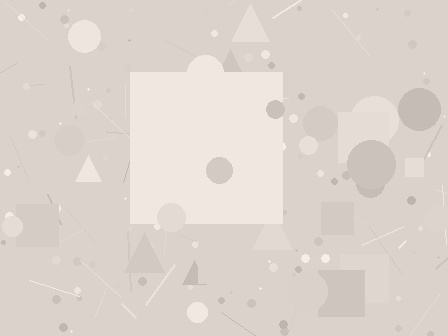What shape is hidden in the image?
A square is hidden in the image.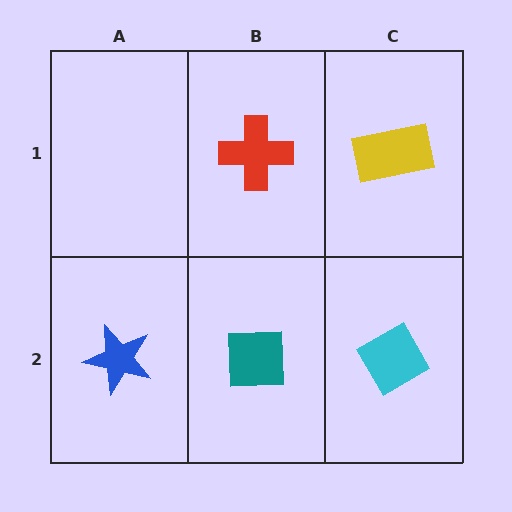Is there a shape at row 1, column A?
No, that cell is empty.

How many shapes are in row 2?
3 shapes.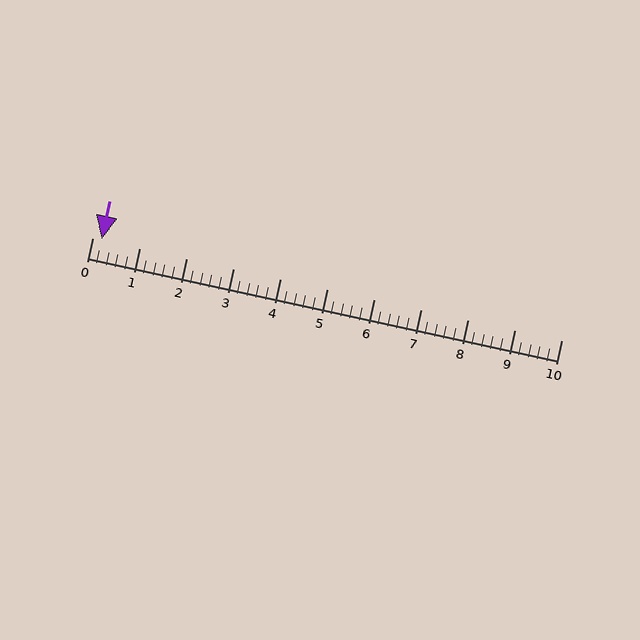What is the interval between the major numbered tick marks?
The major tick marks are spaced 1 units apart.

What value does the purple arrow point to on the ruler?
The purple arrow points to approximately 0.2.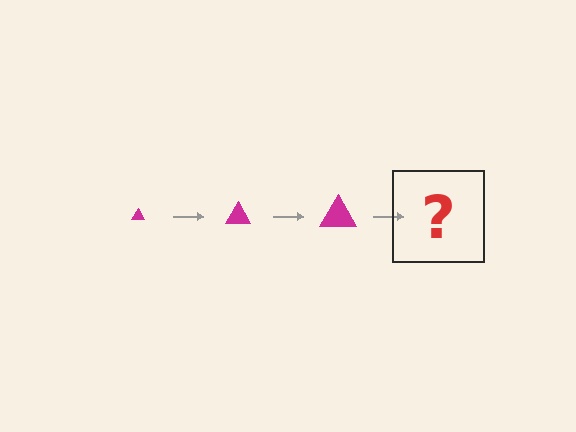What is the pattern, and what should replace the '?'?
The pattern is that the triangle gets progressively larger each step. The '?' should be a magenta triangle, larger than the previous one.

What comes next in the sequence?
The next element should be a magenta triangle, larger than the previous one.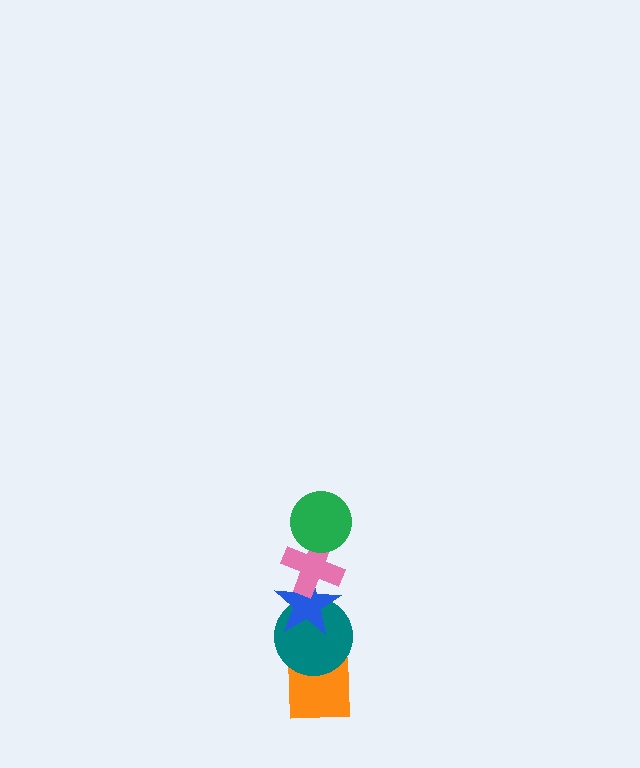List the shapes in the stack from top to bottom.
From top to bottom: the green circle, the pink cross, the blue star, the teal circle, the orange square.